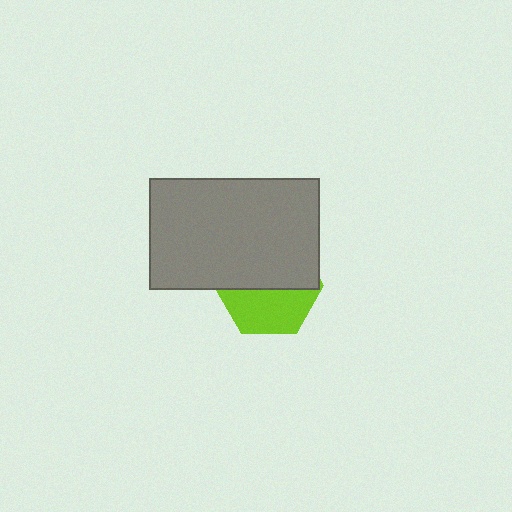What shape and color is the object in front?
The object in front is a gray rectangle.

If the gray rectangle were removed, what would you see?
You would see the complete lime hexagon.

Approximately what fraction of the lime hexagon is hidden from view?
Roughly 55% of the lime hexagon is hidden behind the gray rectangle.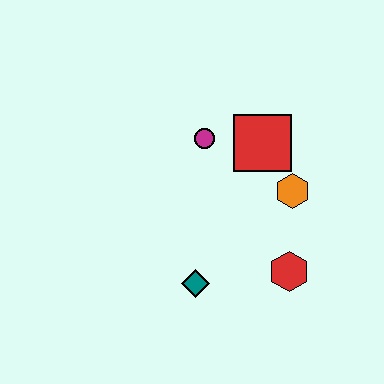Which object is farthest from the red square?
The teal diamond is farthest from the red square.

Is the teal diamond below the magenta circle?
Yes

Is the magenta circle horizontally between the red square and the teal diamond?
Yes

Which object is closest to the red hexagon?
The orange hexagon is closest to the red hexagon.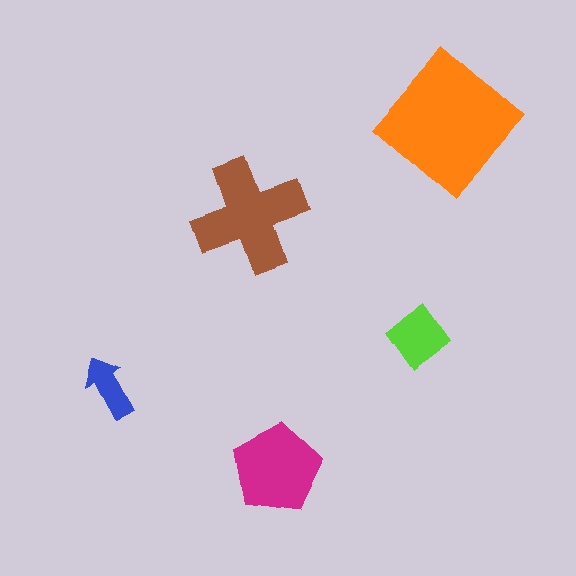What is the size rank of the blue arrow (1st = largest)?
5th.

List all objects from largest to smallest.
The orange diamond, the brown cross, the magenta pentagon, the lime diamond, the blue arrow.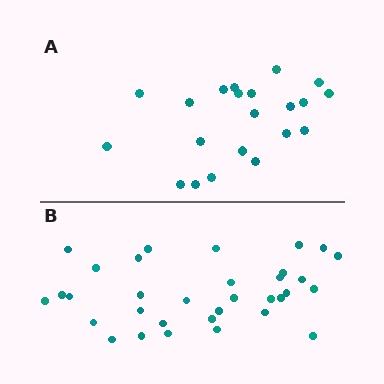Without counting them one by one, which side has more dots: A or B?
Region B (the bottom region) has more dots.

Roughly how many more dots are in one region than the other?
Region B has roughly 12 or so more dots than region A.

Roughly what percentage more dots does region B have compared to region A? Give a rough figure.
About 55% more.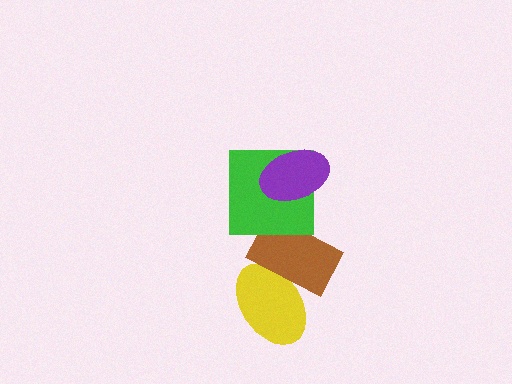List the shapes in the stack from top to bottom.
From top to bottom: the purple ellipse, the green square, the brown rectangle, the yellow ellipse.